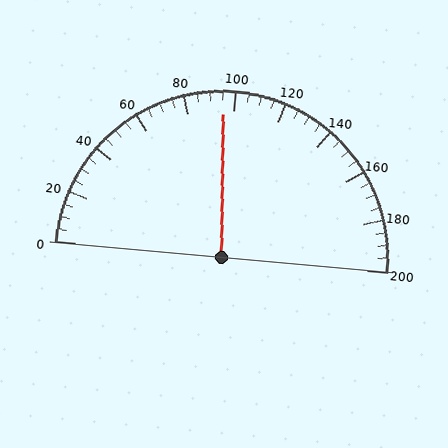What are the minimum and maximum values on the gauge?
The gauge ranges from 0 to 200.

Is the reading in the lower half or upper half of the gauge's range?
The reading is in the lower half of the range (0 to 200).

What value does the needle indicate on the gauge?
The needle indicates approximately 95.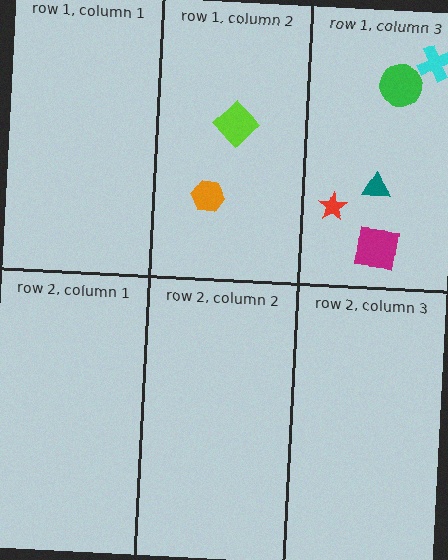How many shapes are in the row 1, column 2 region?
2.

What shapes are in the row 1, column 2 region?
The lime diamond, the orange hexagon.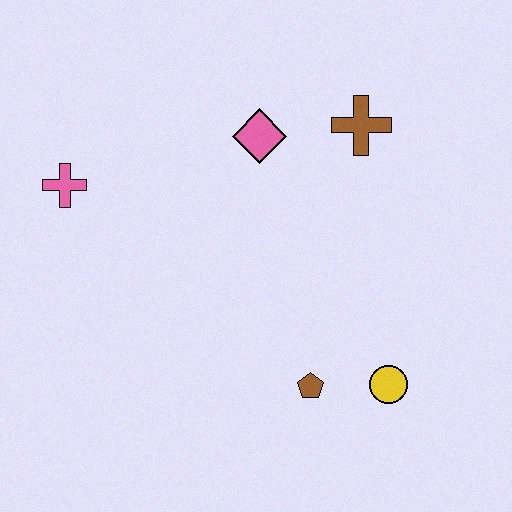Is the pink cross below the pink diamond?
Yes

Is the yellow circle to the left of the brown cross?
No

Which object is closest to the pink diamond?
The brown cross is closest to the pink diamond.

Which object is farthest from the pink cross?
The yellow circle is farthest from the pink cross.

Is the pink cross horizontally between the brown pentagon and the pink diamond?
No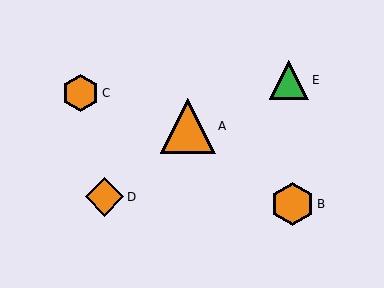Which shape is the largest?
The orange triangle (labeled A) is the largest.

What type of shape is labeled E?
Shape E is a green triangle.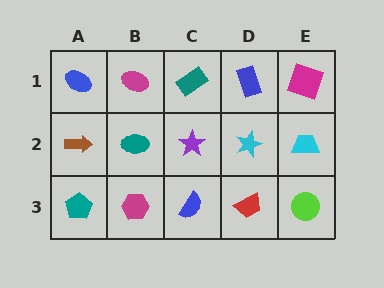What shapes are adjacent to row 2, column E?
A magenta square (row 1, column E), a lime circle (row 3, column E), a cyan star (row 2, column D).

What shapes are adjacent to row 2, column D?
A blue rectangle (row 1, column D), a red trapezoid (row 3, column D), a purple star (row 2, column C), a cyan trapezoid (row 2, column E).